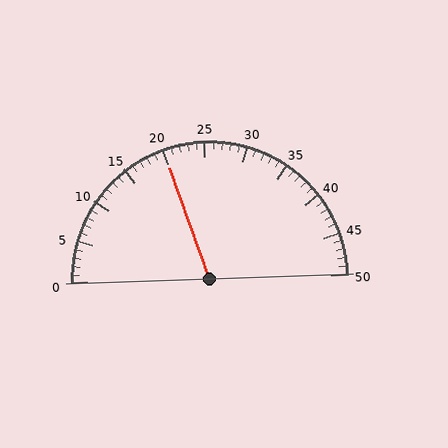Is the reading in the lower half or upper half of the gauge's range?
The reading is in the lower half of the range (0 to 50).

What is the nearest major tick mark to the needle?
The nearest major tick mark is 20.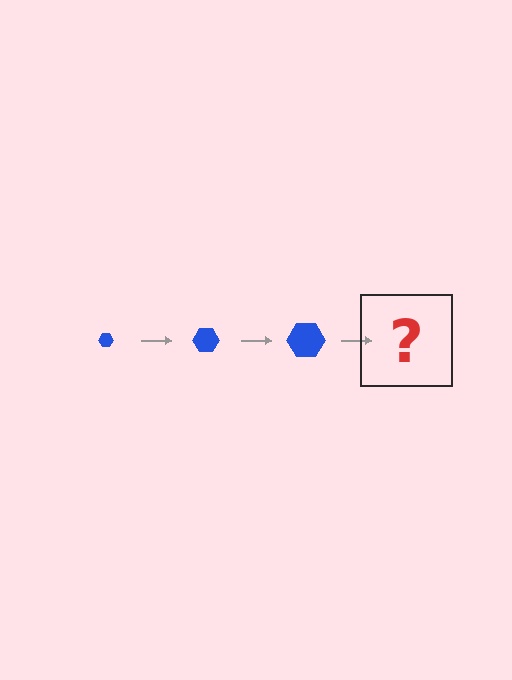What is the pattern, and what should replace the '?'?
The pattern is that the hexagon gets progressively larger each step. The '?' should be a blue hexagon, larger than the previous one.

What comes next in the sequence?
The next element should be a blue hexagon, larger than the previous one.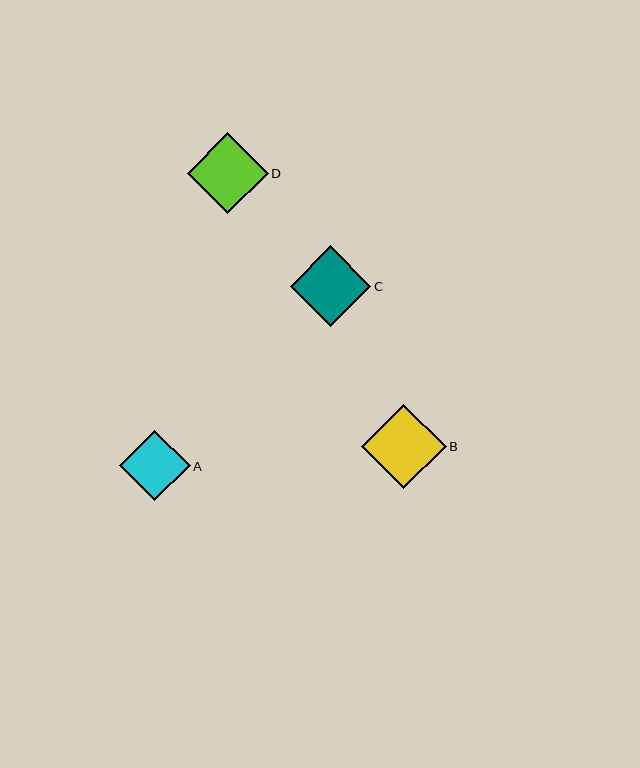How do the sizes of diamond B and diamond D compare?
Diamond B and diamond D are approximately the same size.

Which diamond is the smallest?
Diamond A is the smallest with a size of approximately 71 pixels.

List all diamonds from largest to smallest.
From largest to smallest: B, D, C, A.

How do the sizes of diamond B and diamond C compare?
Diamond B and diamond C are approximately the same size.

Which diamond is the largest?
Diamond B is the largest with a size of approximately 85 pixels.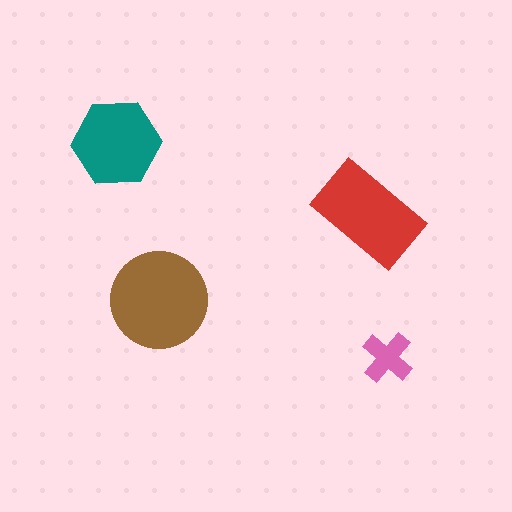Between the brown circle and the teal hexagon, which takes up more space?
The brown circle.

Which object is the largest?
The brown circle.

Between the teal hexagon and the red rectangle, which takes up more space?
The red rectangle.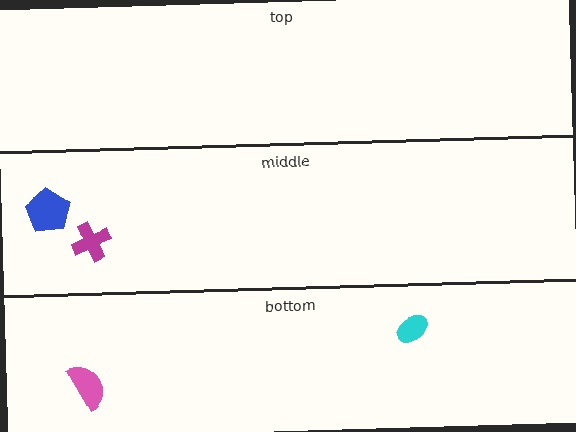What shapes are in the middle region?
The magenta cross, the blue pentagon.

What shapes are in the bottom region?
The cyan ellipse, the pink semicircle.